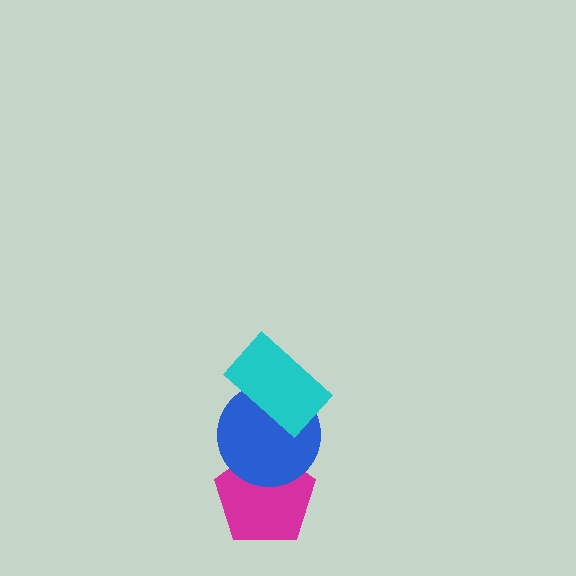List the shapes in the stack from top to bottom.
From top to bottom: the cyan rectangle, the blue circle, the magenta pentagon.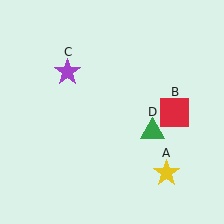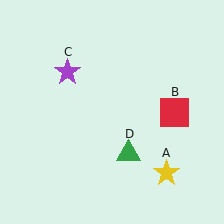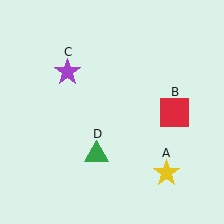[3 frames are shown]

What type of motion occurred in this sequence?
The green triangle (object D) rotated clockwise around the center of the scene.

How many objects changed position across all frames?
1 object changed position: green triangle (object D).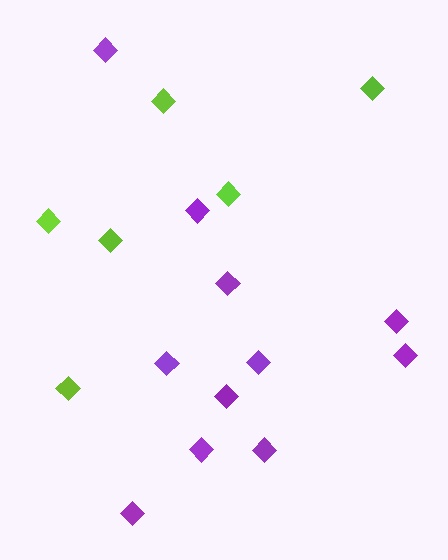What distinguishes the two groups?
There are 2 groups: one group of lime diamonds (6) and one group of purple diamonds (11).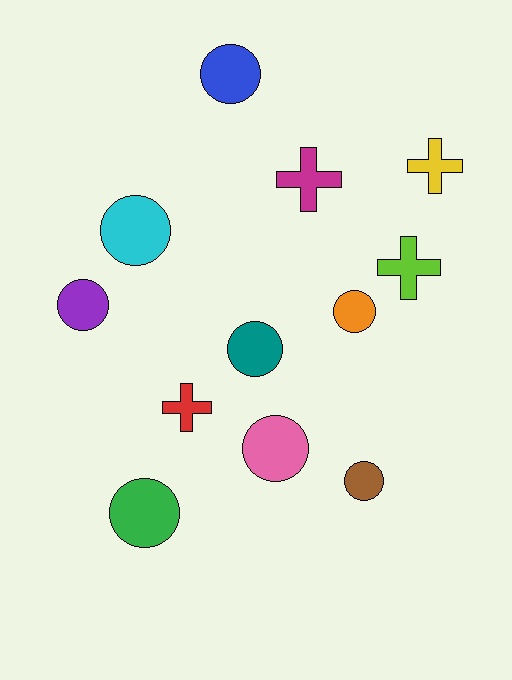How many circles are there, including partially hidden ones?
There are 8 circles.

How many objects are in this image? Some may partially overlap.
There are 12 objects.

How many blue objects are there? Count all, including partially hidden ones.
There is 1 blue object.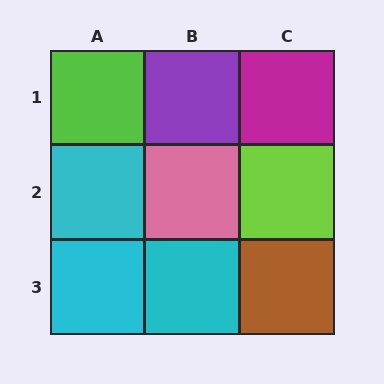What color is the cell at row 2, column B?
Pink.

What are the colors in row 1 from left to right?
Lime, purple, magenta.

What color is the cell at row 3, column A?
Cyan.